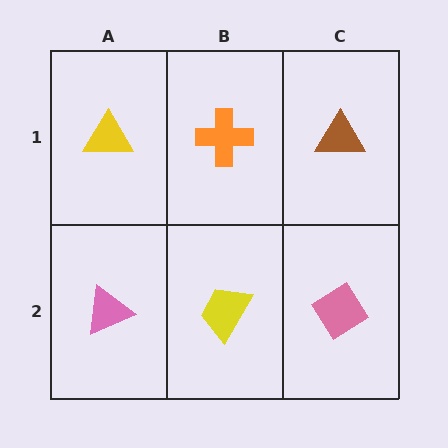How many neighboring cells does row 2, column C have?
2.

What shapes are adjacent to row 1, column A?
A pink triangle (row 2, column A), an orange cross (row 1, column B).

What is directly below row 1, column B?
A yellow trapezoid.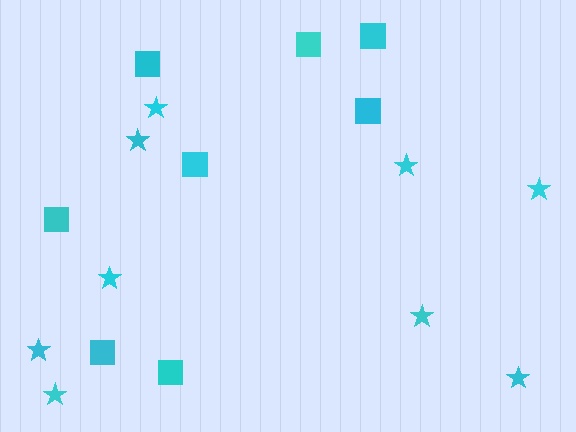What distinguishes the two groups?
There are 2 groups: one group of stars (9) and one group of squares (8).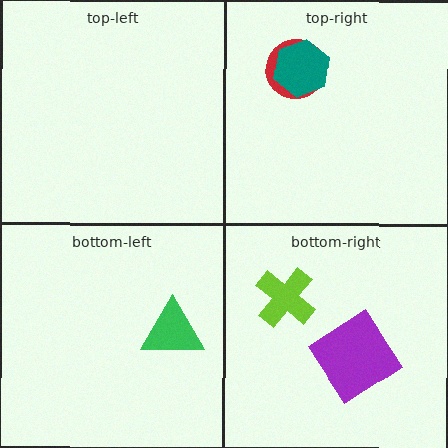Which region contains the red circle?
The top-right region.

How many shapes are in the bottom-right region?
2.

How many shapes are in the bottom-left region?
1.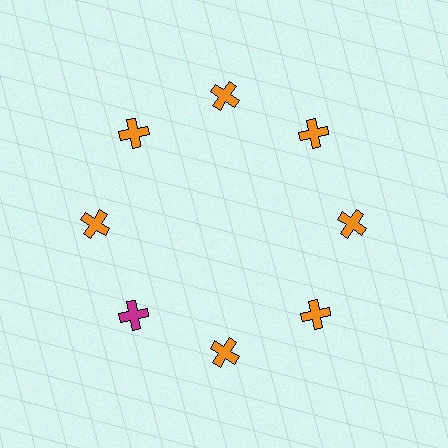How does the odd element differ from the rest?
It has a different color: magenta instead of orange.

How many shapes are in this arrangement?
There are 8 shapes arranged in a ring pattern.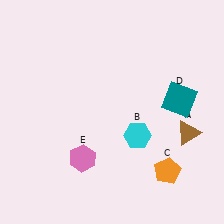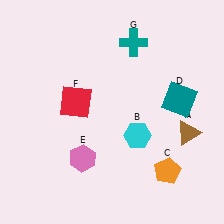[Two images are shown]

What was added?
A red square (F), a teal cross (G) were added in Image 2.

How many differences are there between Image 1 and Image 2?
There are 2 differences between the two images.